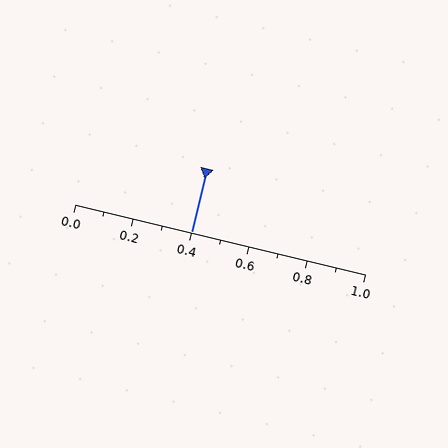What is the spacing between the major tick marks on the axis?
The major ticks are spaced 0.2 apart.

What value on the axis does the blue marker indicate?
The marker indicates approximately 0.4.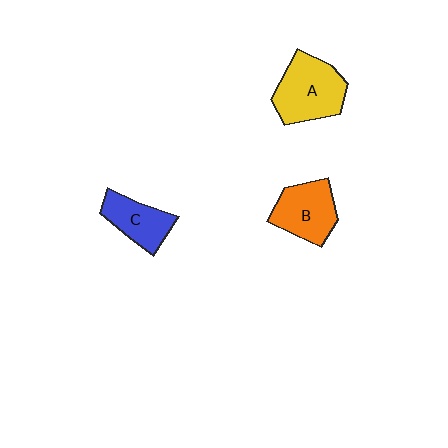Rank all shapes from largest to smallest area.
From largest to smallest: A (yellow), B (orange), C (blue).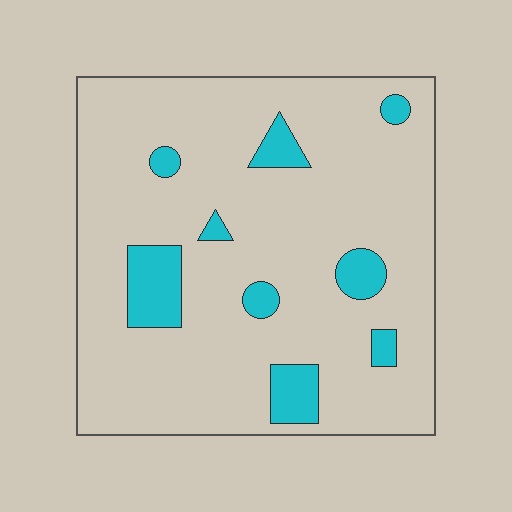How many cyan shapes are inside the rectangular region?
9.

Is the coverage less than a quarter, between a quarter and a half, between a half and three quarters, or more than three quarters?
Less than a quarter.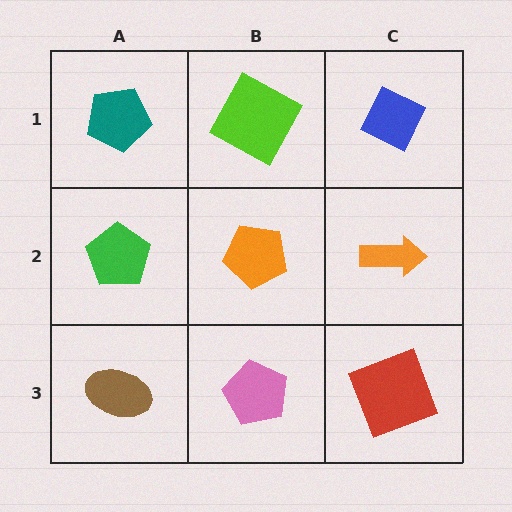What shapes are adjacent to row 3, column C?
An orange arrow (row 2, column C), a pink pentagon (row 3, column B).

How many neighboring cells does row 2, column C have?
3.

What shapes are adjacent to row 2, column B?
A lime square (row 1, column B), a pink pentagon (row 3, column B), a green pentagon (row 2, column A), an orange arrow (row 2, column C).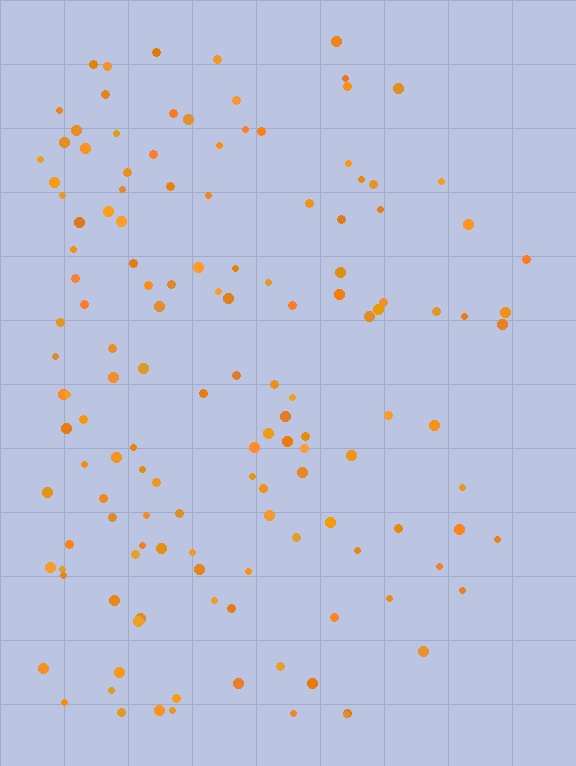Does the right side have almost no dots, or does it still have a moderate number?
Still a moderate number, just noticeably fewer than the left.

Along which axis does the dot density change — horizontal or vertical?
Horizontal.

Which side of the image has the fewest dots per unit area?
The right.